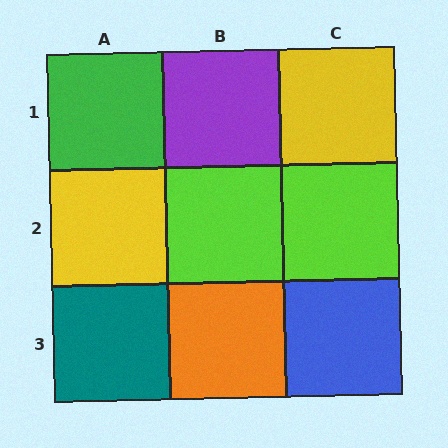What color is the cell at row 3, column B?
Orange.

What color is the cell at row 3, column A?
Teal.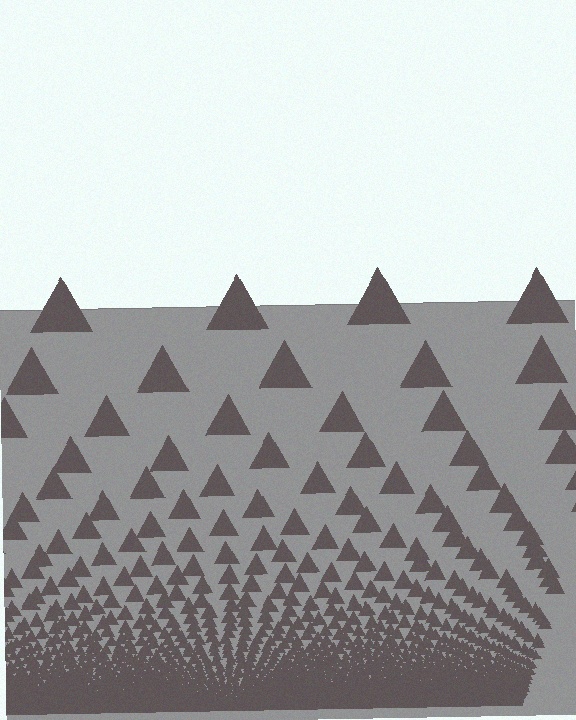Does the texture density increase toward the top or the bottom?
Density increases toward the bottom.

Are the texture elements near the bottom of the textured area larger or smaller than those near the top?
Smaller. The gradient is inverted — elements near the bottom are smaller and denser.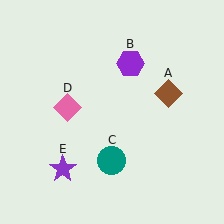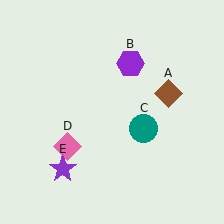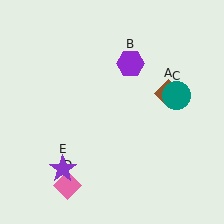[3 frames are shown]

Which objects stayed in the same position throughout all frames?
Brown diamond (object A) and purple hexagon (object B) and purple star (object E) remained stationary.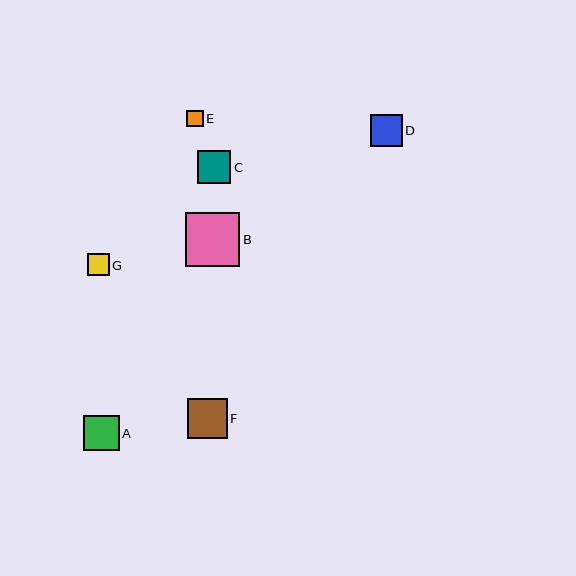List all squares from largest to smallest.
From largest to smallest: B, F, A, C, D, G, E.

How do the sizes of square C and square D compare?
Square C and square D are approximately the same size.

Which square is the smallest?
Square E is the smallest with a size of approximately 16 pixels.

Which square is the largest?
Square B is the largest with a size of approximately 54 pixels.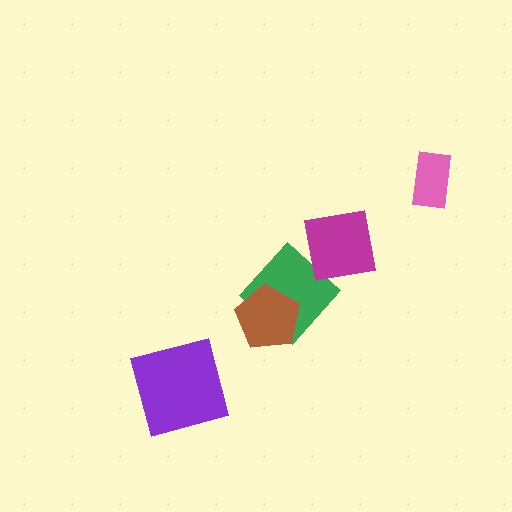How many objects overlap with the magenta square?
1 object overlaps with the magenta square.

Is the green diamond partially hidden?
Yes, it is partially covered by another shape.